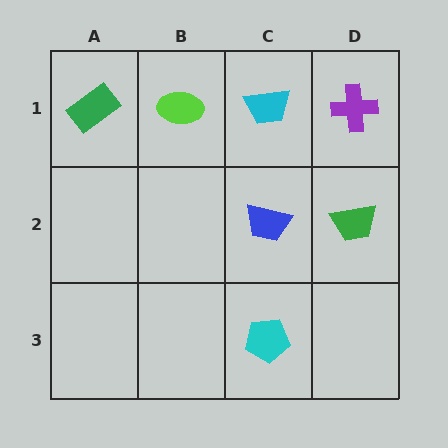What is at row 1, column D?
A purple cross.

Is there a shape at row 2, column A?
No, that cell is empty.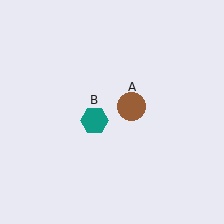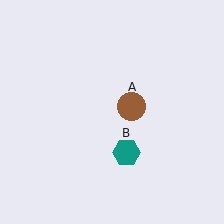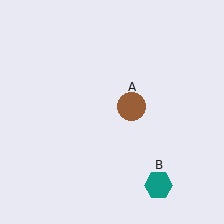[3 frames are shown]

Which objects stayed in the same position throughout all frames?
Brown circle (object A) remained stationary.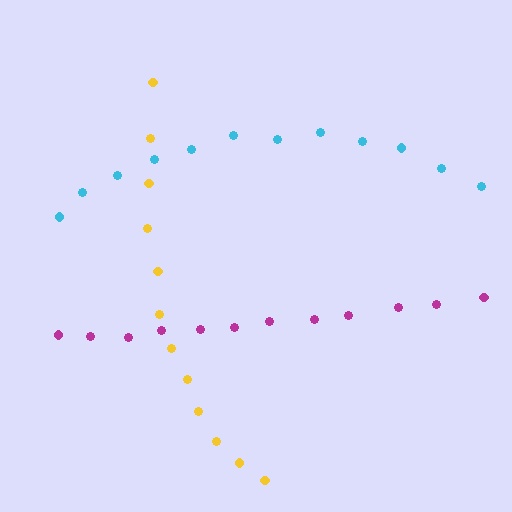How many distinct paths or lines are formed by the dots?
There are 3 distinct paths.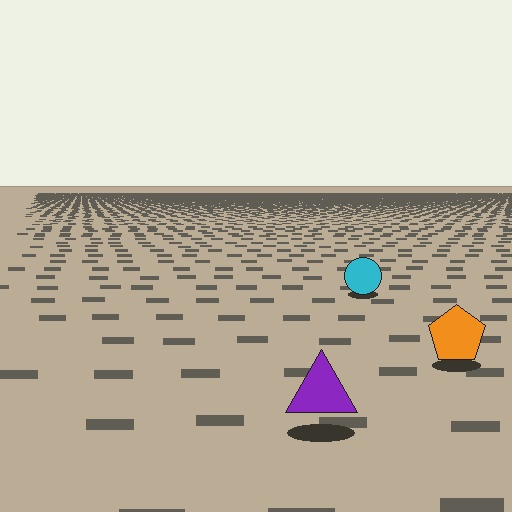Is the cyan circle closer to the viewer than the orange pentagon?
No. The orange pentagon is closer — you can tell from the texture gradient: the ground texture is coarser near it.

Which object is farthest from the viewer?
The cyan circle is farthest from the viewer. It appears smaller and the ground texture around it is denser.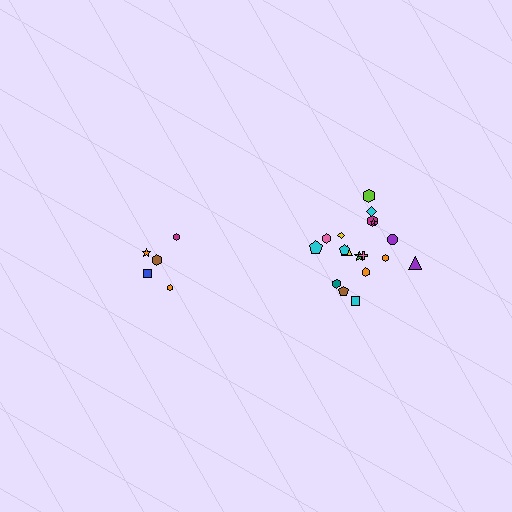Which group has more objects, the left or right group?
The right group.